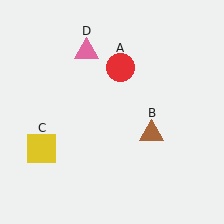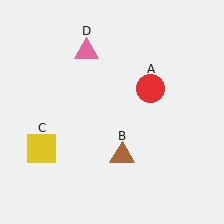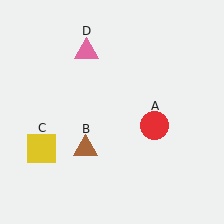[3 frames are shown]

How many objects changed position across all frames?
2 objects changed position: red circle (object A), brown triangle (object B).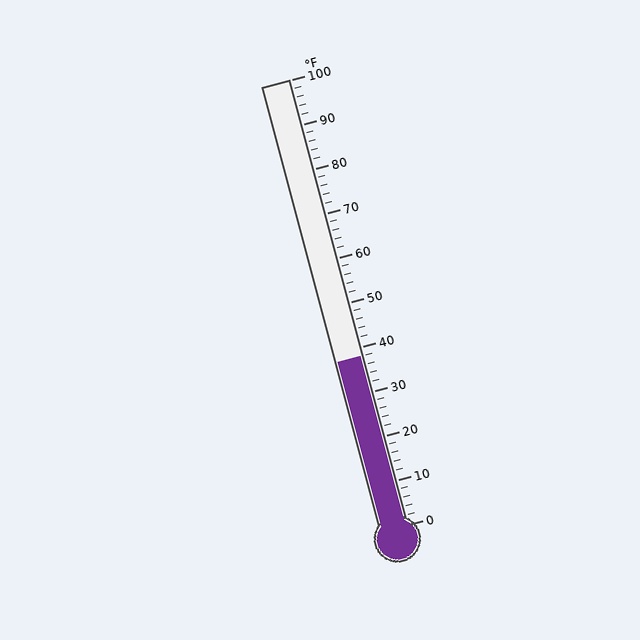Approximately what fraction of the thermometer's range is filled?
The thermometer is filled to approximately 40% of its range.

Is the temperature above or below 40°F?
The temperature is below 40°F.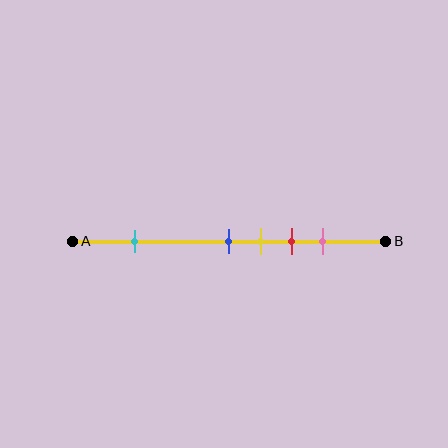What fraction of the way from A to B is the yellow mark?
The yellow mark is approximately 60% (0.6) of the way from A to B.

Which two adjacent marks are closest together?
The blue and yellow marks are the closest adjacent pair.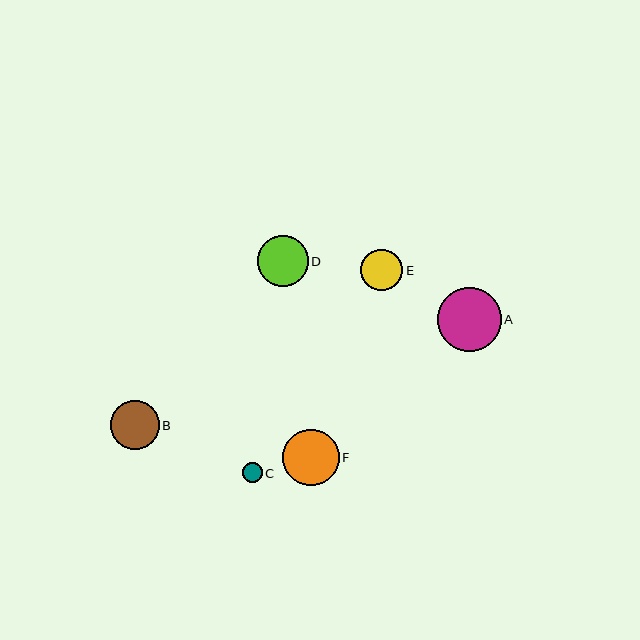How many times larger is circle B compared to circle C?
Circle B is approximately 2.4 times the size of circle C.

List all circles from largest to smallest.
From largest to smallest: A, F, D, B, E, C.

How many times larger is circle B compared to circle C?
Circle B is approximately 2.4 times the size of circle C.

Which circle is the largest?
Circle A is the largest with a size of approximately 63 pixels.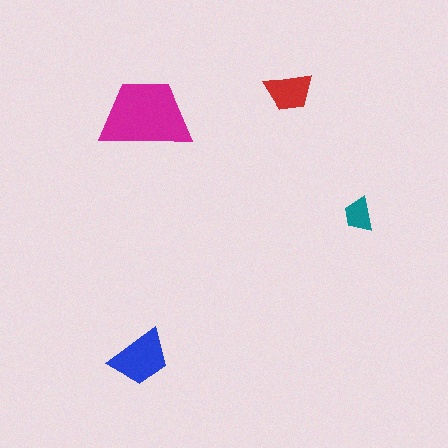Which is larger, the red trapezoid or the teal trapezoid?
The red one.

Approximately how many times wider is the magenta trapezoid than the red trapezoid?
About 2 times wider.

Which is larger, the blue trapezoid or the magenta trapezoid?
The magenta one.